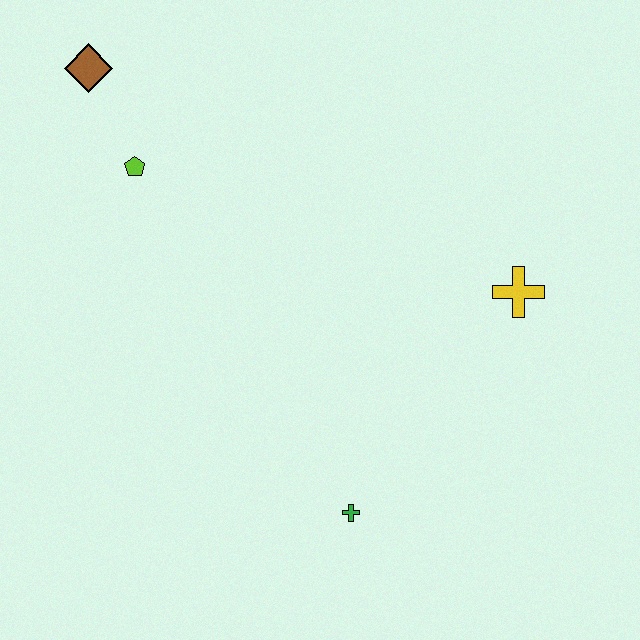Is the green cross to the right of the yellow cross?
No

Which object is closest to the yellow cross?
The green cross is closest to the yellow cross.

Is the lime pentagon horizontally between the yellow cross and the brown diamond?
Yes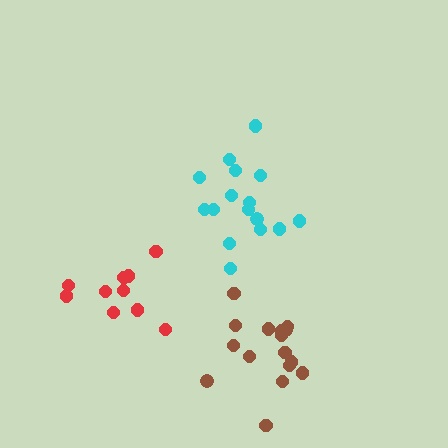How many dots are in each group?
Group 1: 16 dots, Group 2: 16 dots, Group 3: 10 dots (42 total).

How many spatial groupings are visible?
There are 3 spatial groupings.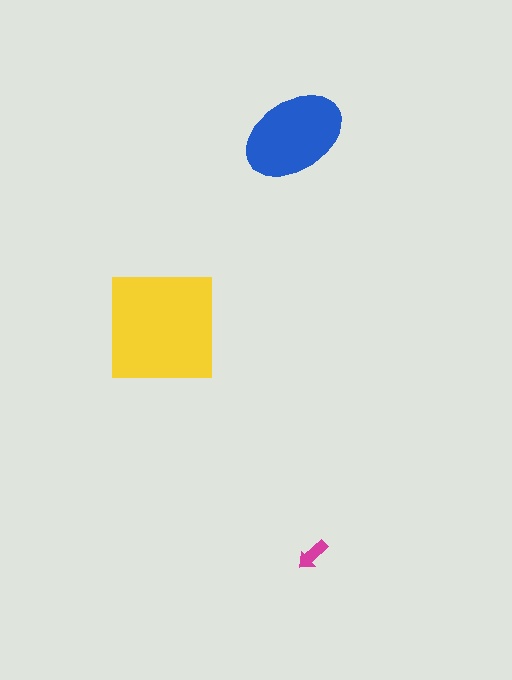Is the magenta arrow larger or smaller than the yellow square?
Smaller.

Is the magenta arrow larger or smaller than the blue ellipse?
Smaller.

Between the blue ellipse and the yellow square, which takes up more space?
The yellow square.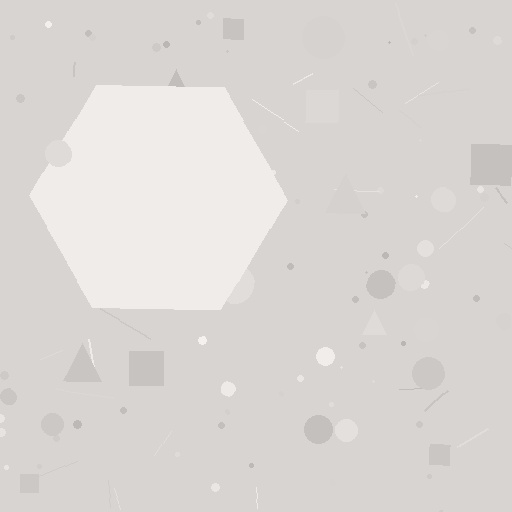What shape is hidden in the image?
A hexagon is hidden in the image.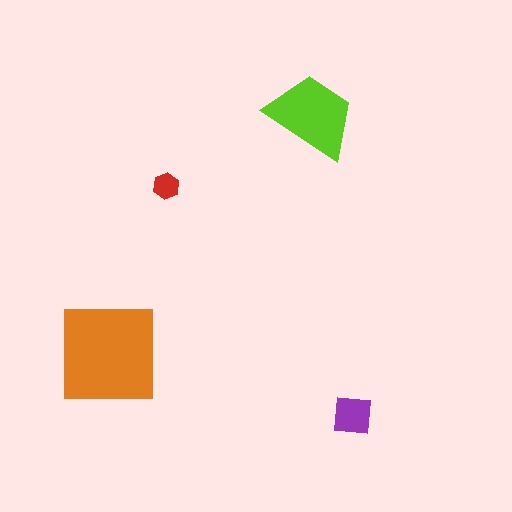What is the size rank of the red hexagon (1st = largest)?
4th.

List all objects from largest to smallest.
The orange square, the lime trapezoid, the purple square, the red hexagon.